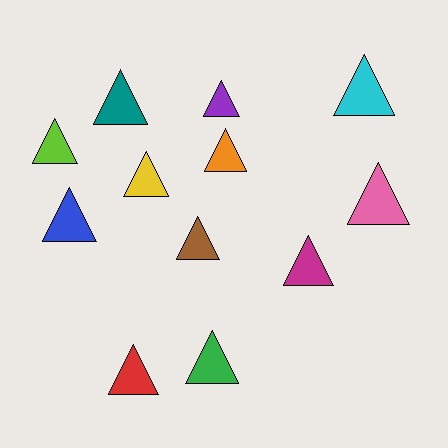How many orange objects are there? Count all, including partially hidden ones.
There is 1 orange object.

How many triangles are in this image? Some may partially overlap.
There are 12 triangles.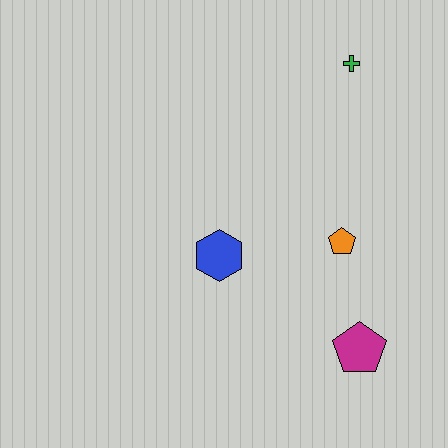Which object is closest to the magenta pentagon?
The orange pentagon is closest to the magenta pentagon.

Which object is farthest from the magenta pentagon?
The green cross is farthest from the magenta pentagon.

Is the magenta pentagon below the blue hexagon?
Yes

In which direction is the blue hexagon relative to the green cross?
The blue hexagon is below the green cross.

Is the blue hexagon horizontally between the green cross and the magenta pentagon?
No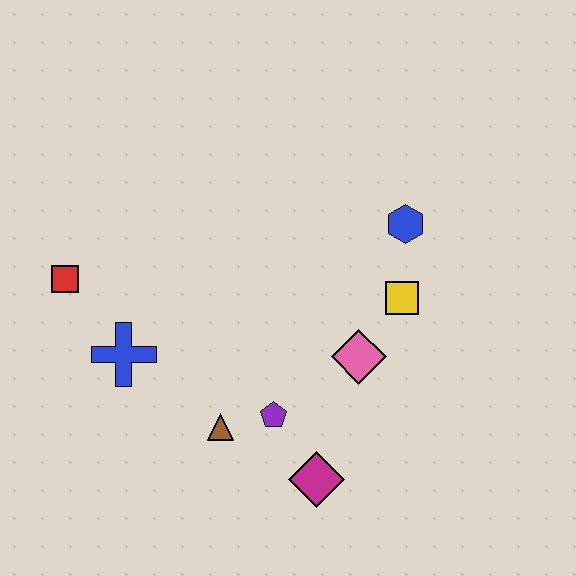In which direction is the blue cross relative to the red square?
The blue cross is below the red square.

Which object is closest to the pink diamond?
The yellow square is closest to the pink diamond.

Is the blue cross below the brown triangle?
No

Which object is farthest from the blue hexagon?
The red square is farthest from the blue hexagon.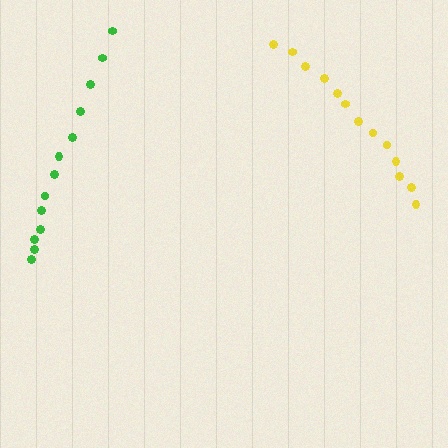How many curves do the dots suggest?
There are 2 distinct paths.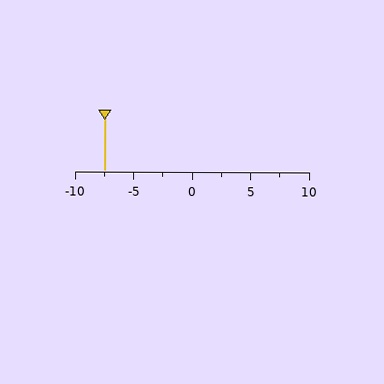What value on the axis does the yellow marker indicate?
The marker indicates approximately -7.5.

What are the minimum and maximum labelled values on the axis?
The axis runs from -10 to 10.